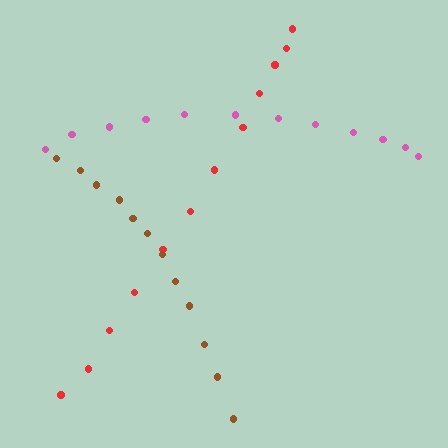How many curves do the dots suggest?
There are 3 distinct paths.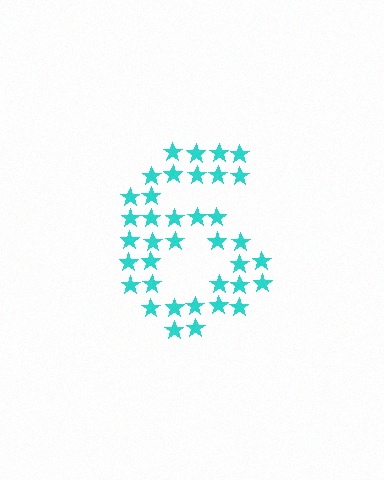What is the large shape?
The large shape is the digit 6.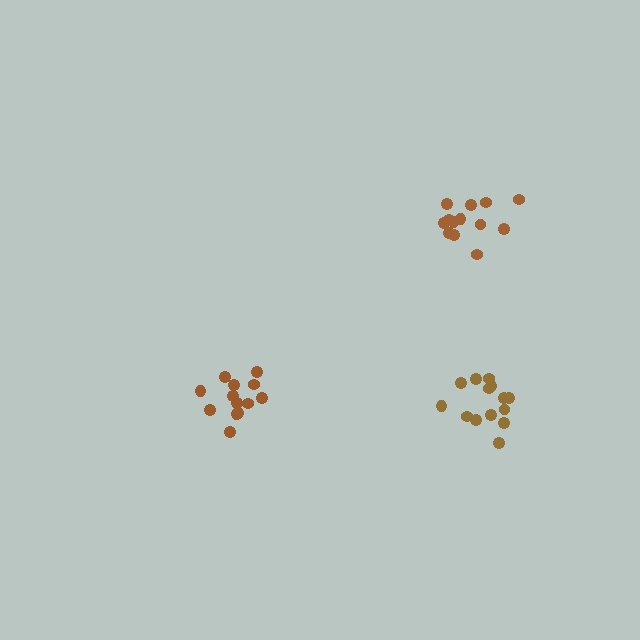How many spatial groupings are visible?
There are 3 spatial groupings.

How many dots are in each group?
Group 1: 13 dots, Group 2: 13 dots, Group 3: 14 dots (40 total).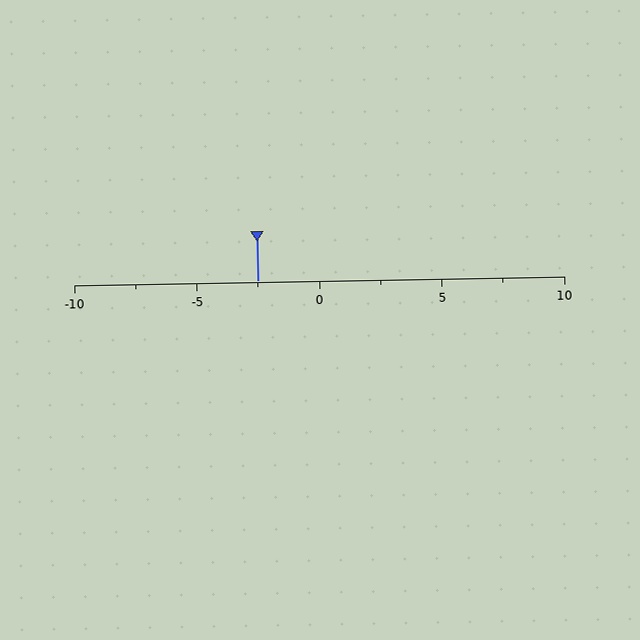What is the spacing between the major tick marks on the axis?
The major ticks are spaced 5 apart.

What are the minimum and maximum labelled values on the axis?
The axis runs from -10 to 10.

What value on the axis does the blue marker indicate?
The marker indicates approximately -2.5.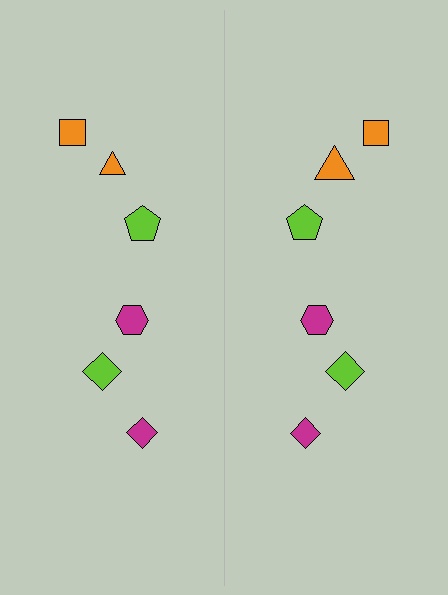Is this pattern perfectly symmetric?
No, the pattern is not perfectly symmetric. The orange triangle on the right side has a different size than its mirror counterpart.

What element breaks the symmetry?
The orange triangle on the right side has a different size than its mirror counterpart.